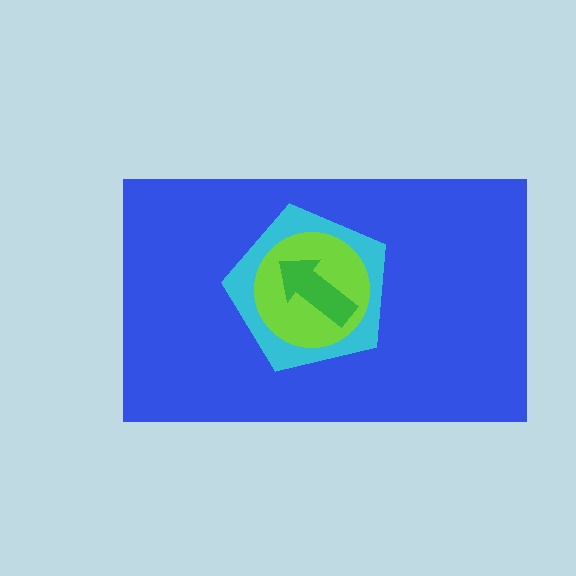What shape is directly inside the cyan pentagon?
The lime circle.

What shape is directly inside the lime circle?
The green arrow.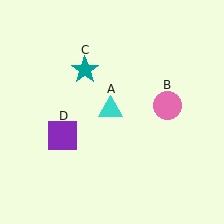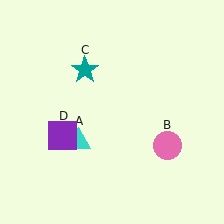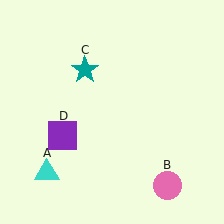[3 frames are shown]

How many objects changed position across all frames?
2 objects changed position: cyan triangle (object A), pink circle (object B).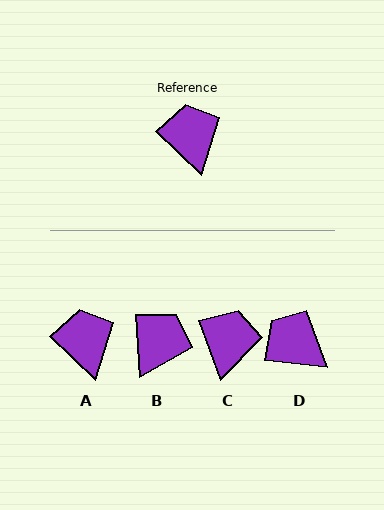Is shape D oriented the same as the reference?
No, it is off by about 37 degrees.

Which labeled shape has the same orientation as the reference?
A.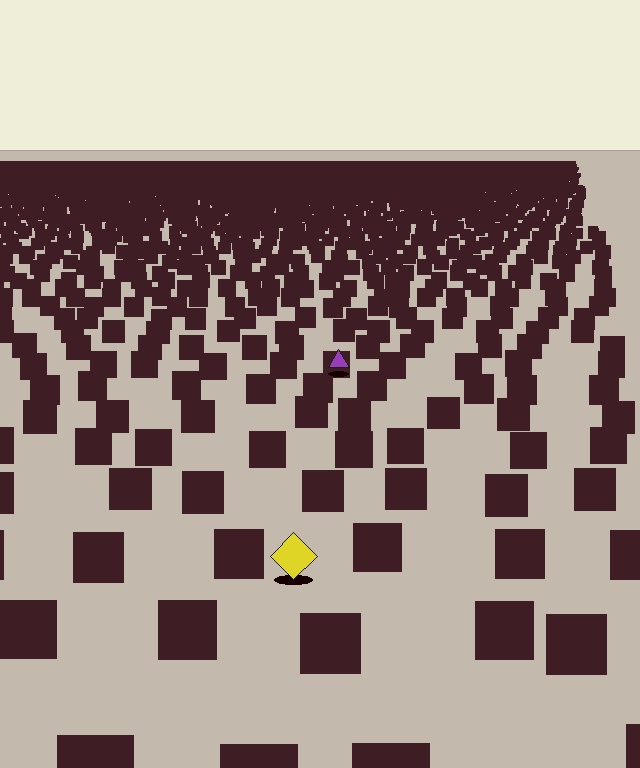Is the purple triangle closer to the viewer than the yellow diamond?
No. The yellow diamond is closer — you can tell from the texture gradient: the ground texture is coarser near it.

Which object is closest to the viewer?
The yellow diamond is closest. The texture marks near it are larger and more spread out.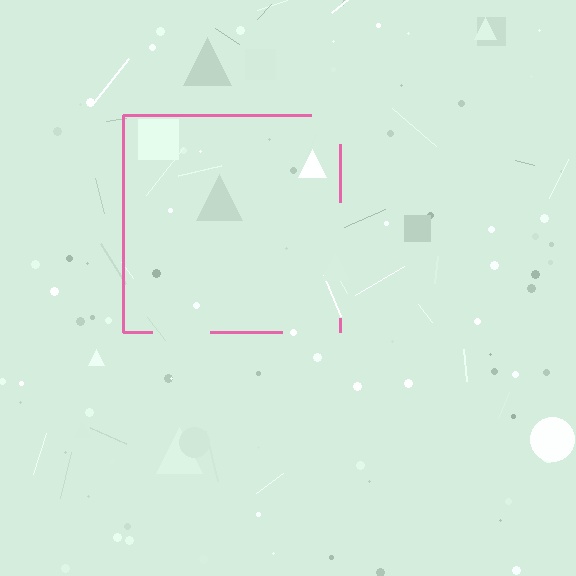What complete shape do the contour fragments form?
The contour fragments form a square.